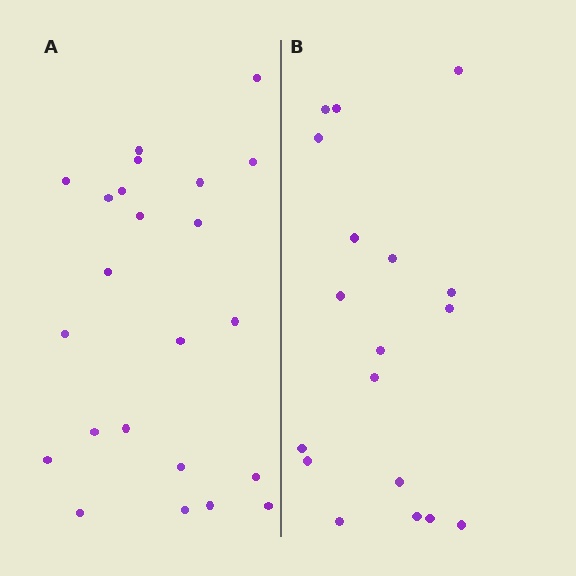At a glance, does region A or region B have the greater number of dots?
Region A (the left region) has more dots.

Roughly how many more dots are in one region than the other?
Region A has about 5 more dots than region B.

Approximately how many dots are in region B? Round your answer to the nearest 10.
About 20 dots. (The exact count is 18, which rounds to 20.)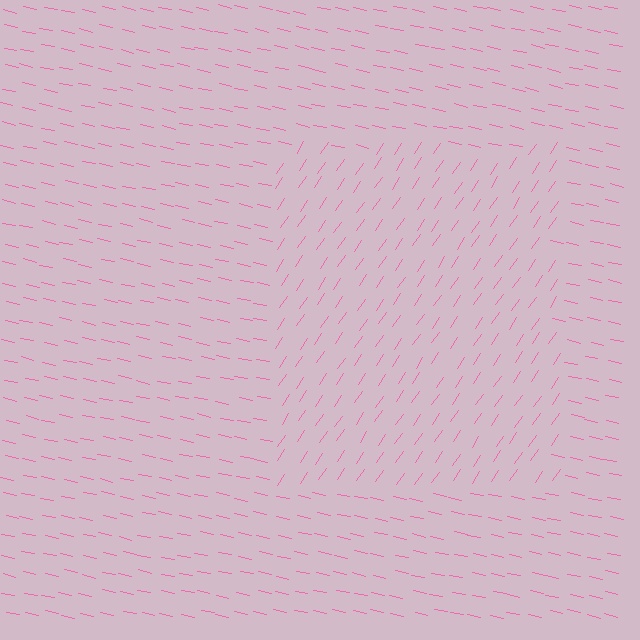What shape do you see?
I see a rectangle.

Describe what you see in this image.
The image is filled with small pink line segments. A rectangle region in the image has lines oriented differently from the surrounding lines, creating a visible texture boundary.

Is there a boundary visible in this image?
Yes, there is a texture boundary formed by a change in line orientation.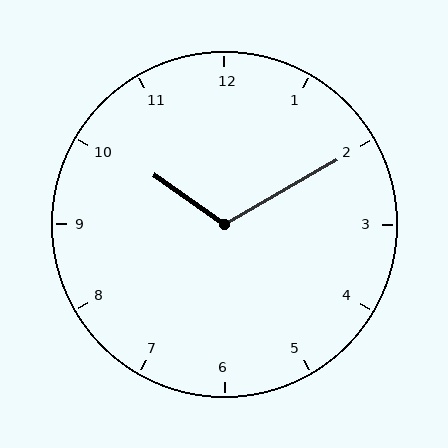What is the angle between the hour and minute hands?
Approximately 115 degrees.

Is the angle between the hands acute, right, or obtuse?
It is obtuse.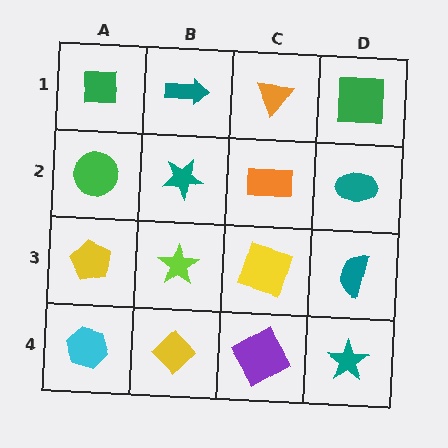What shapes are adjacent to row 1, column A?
A green circle (row 2, column A), a teal arrow (row 1, column B).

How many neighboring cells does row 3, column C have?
4.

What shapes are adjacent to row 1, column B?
A teal star (row 2, column B), a green square (row 1, column A), an orange triangle (row 1, column C).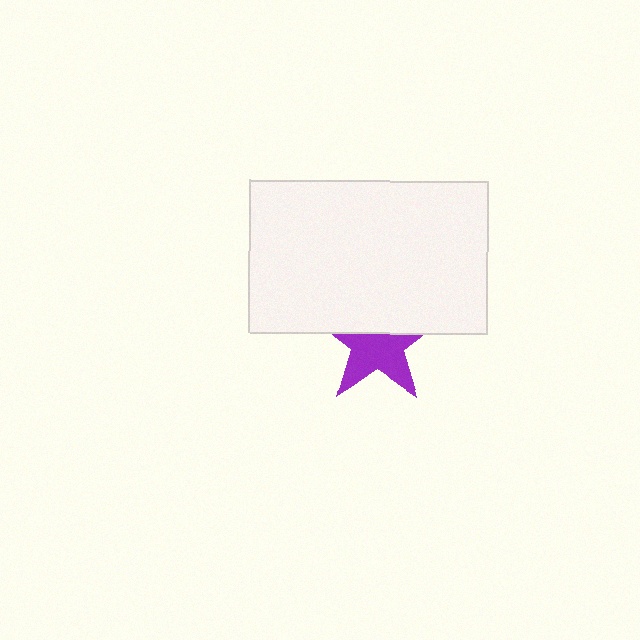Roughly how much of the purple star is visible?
About half of it is visible (roughly 57%).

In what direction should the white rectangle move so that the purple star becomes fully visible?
The white rectangle should move up. That is the shortest direction to clear the overlap and leave the purple star fully visible.